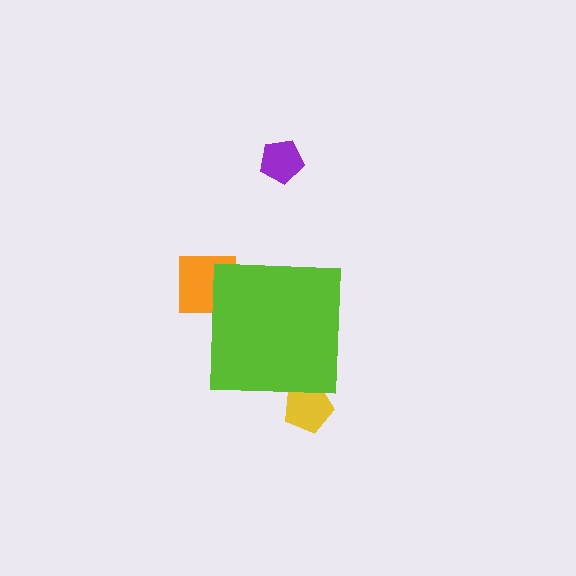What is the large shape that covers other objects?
A lime square.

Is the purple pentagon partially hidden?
No, the purple pentagon is fully visible.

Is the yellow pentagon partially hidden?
Yes, the yellow pentagon is partially hidden behind the lime square.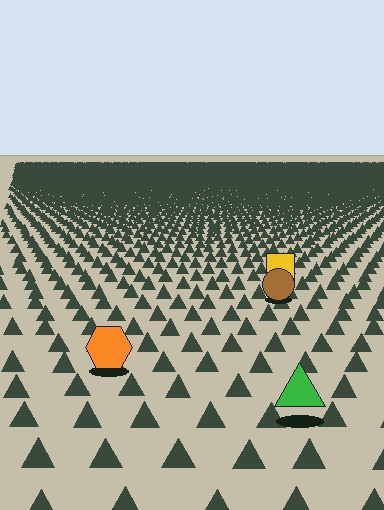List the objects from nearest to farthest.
From nearest to farthest: the green triangle, the orange hexagon, the brown circle, the yellow square.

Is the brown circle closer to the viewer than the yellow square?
Yes. The brown circle is closer — you can tell from the texture gradient: the ground texture is coarser near it.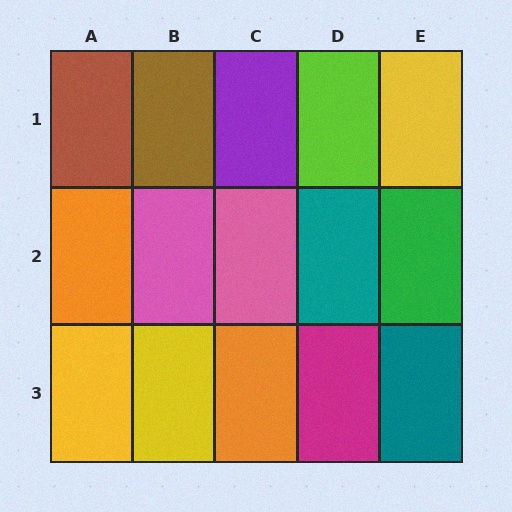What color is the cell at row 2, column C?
Pink.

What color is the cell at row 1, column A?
Brown.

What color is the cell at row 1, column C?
Purple.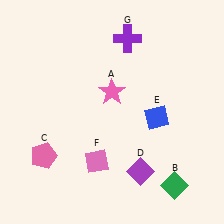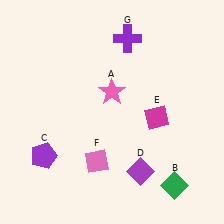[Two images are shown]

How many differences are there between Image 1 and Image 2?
There are 2 differences between the two images.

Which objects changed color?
C changed from pink to purple. E changed from blue to magenta.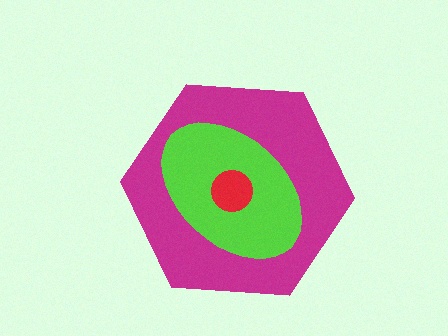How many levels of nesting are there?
3.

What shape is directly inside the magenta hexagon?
The lime ellipse.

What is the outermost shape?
The magenta hexagon.